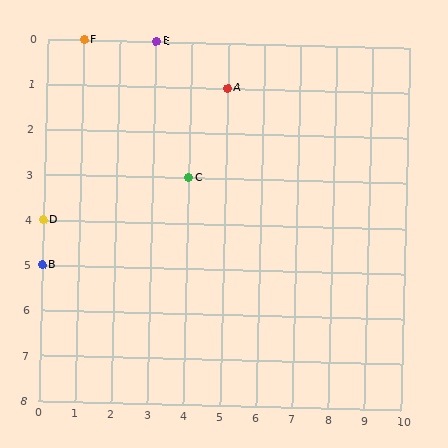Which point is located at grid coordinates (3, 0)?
Point E is at (3, 0).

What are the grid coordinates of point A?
Point A is at grid coordinates (5, 1).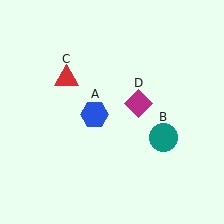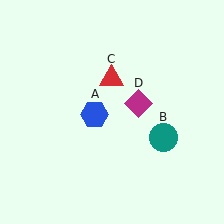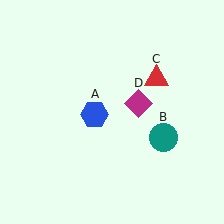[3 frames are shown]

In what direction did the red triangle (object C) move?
The red triangle (object C) moved right.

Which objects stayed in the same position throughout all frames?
Blue hexagon (object A) and teal circle (object B) and magenta diamond (object D) remained stationary.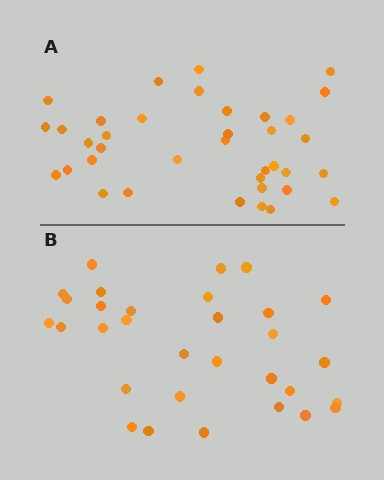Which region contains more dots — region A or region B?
Region A (the top region) has more dots.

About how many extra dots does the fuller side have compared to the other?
Region A has about 6 more dots than region B.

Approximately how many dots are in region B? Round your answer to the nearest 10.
About 30 dots. (The exact count is 31, which rounds to 30.)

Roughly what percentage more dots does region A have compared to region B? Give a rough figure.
About 20% more.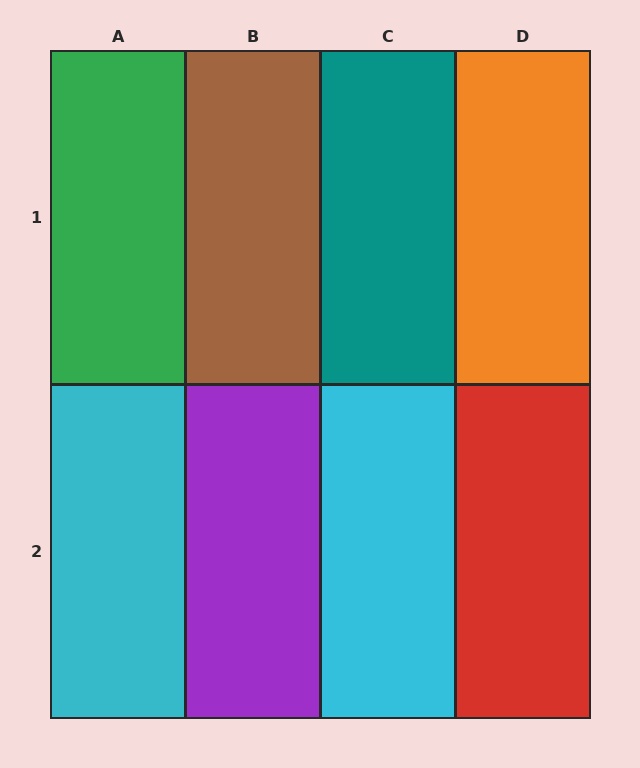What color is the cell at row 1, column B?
Brown.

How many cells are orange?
1 cell is orange.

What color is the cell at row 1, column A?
Green.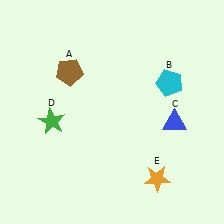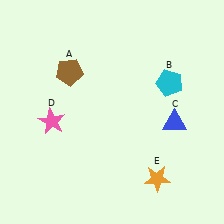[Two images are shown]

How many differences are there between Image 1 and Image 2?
There is 1 difference between the two images.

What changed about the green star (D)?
In Image 1, D is green. In Image 2, it changed to pink.